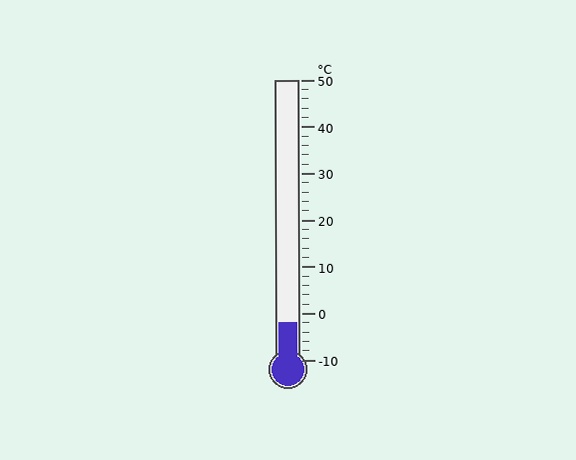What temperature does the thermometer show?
The thermometer shows approximately -2°C.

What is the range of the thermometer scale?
The thermometer scale ranges from -10°C to 50°C.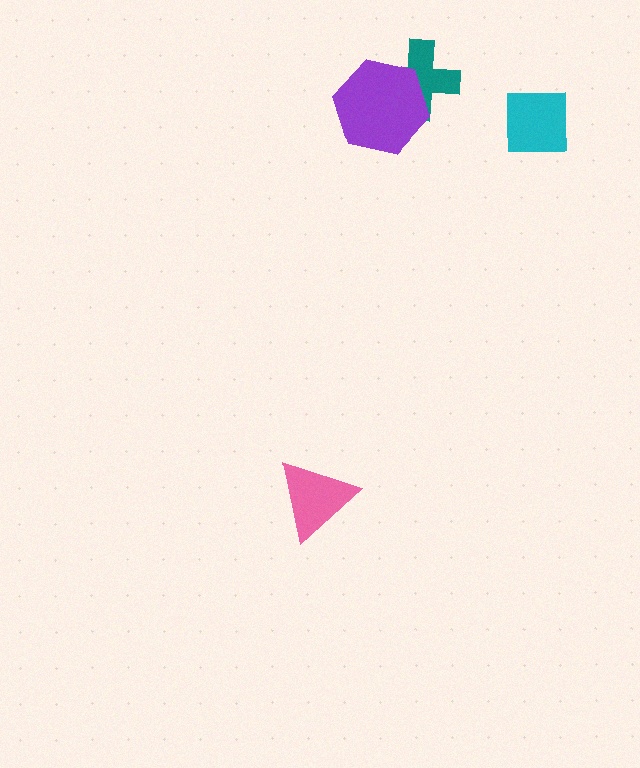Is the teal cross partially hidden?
Yes, it is partially covered by another shape.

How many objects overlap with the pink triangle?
0 objects overlap with the pink triangle.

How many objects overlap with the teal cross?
1 object overlaps with the teal cross.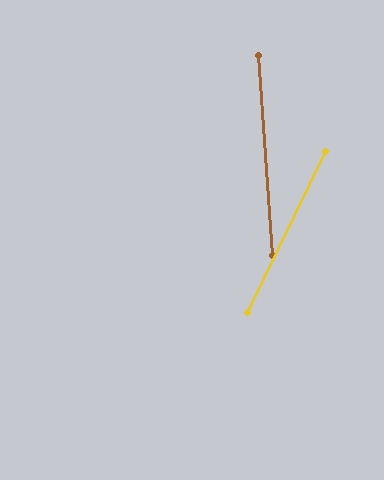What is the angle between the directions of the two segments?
Approximately 30 degrees.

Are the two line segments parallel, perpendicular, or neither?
Neither parallel nor perpendicular — they differ by about 30°.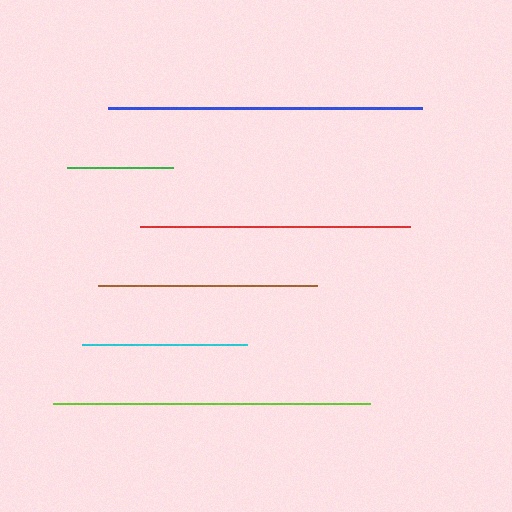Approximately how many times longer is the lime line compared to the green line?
The lime line is approximately 3.0 times the length of the green line.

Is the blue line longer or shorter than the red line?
The blue line is longer than the red line.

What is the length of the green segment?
The green segment is approximately 106 pixels long.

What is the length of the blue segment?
The blue segment is approximately 315 pixels long.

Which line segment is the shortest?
The green line is the shortest at approximately 106 pixels.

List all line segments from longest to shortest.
From longest to shortest: lime, blue, red, brown, cyan, green.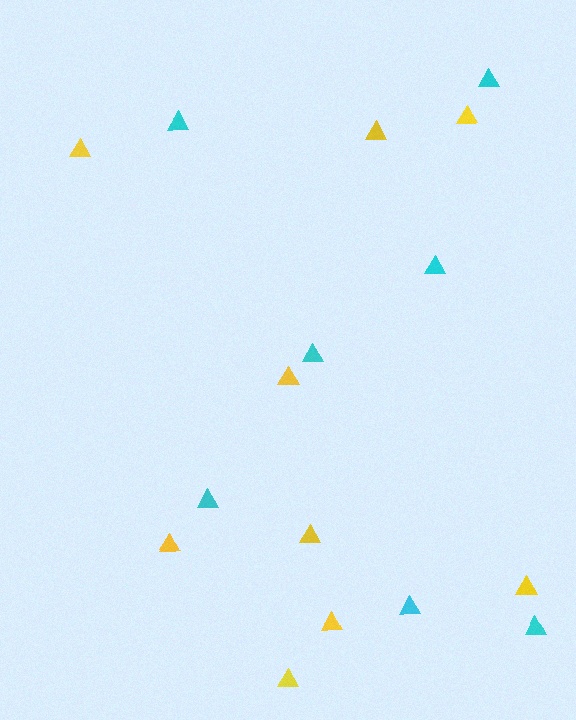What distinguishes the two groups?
There are 2 groups: one group of cyan triangles (7) and one group of yellow triangles (9).